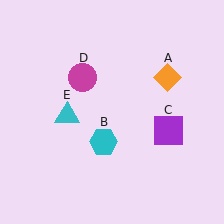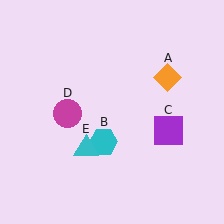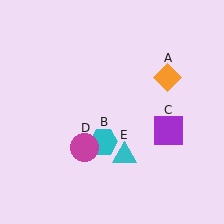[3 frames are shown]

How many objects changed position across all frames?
2 objects changed position: magenta circle (object D), cyan triangle (object E).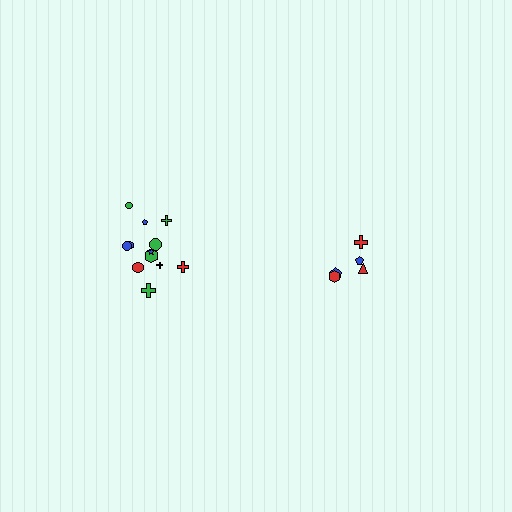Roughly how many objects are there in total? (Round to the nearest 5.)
Roughly 15 objects in total.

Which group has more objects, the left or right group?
The left group.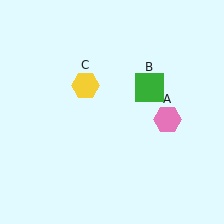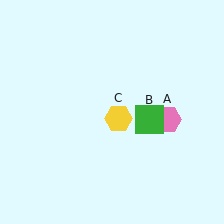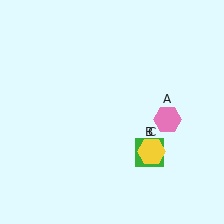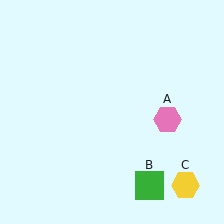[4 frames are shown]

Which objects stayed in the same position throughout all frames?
Pink hexagon (object A) remained stationary.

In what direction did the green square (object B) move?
The green square (object B) moved down.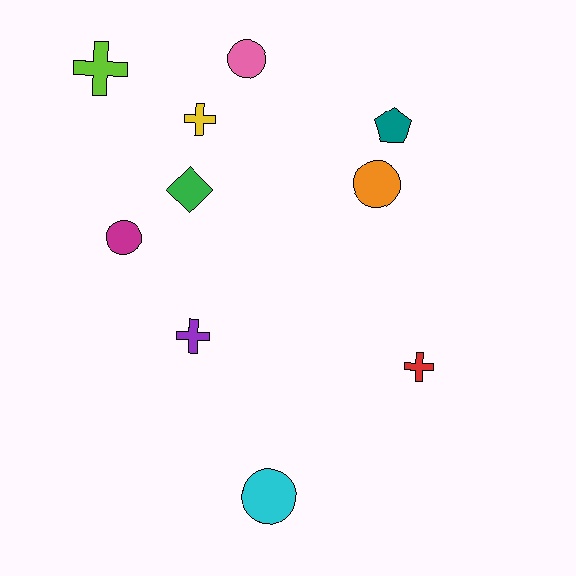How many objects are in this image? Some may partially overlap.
There are 10 objects.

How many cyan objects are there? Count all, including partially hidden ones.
There is 1 cyan object.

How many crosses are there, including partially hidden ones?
There are 4 crosses.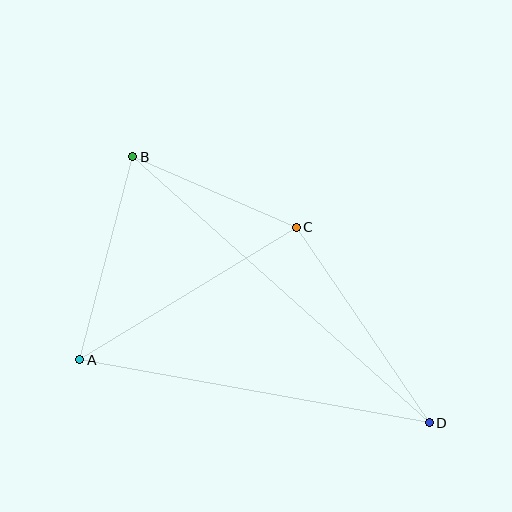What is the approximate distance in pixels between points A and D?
The distance between A and D is approximately 355 pixels.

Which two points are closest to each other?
Points B and C are closest to each other.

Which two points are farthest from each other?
Points B and D are farthest from each other.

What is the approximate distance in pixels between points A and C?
The distance between A and C is approximately 254 pixels.